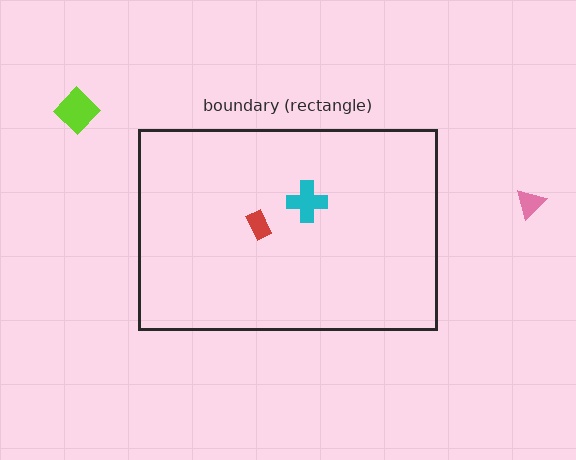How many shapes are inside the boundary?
2 inside, 2 outside.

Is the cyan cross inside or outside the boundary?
Inside.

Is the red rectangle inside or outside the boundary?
Inside.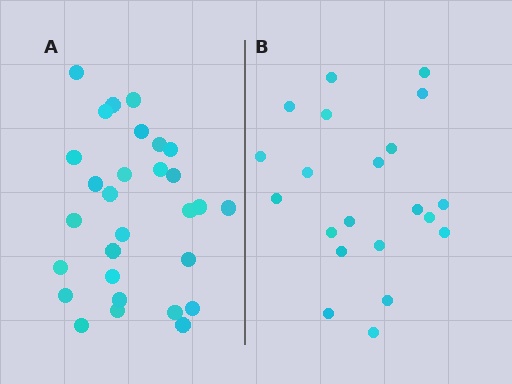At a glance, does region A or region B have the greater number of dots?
Region A (the left region) has more dots.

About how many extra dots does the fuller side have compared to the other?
Region A has roughly 8 or so more dots than region B.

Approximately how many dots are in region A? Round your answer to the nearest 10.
About 30 dots. (The exact count is 29, which rounds to 30.)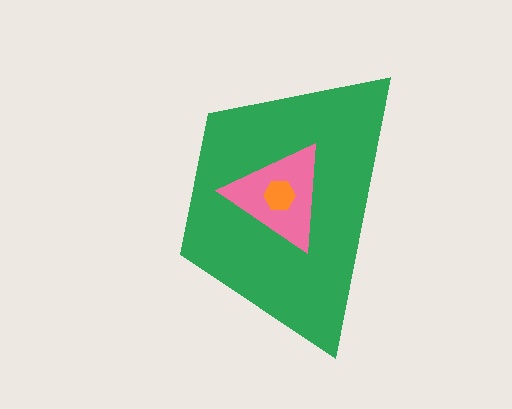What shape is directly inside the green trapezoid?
The pink triangle.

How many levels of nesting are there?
3.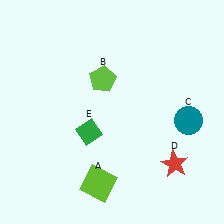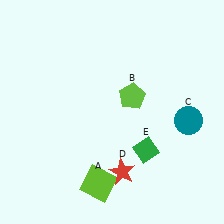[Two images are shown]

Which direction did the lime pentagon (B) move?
The lime pentagon (B) moved right.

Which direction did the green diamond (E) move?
The green diamond (E) moved right.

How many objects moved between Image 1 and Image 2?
3 objects moved between the two images.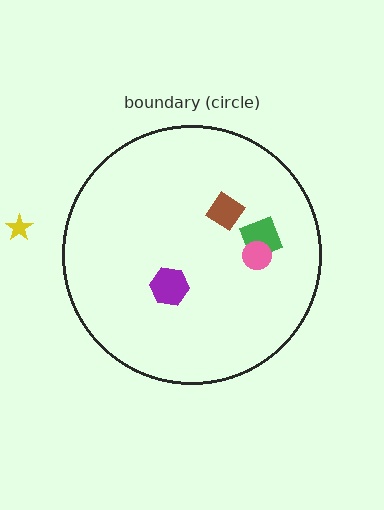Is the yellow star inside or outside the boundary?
Outside.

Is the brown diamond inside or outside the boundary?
Inside.